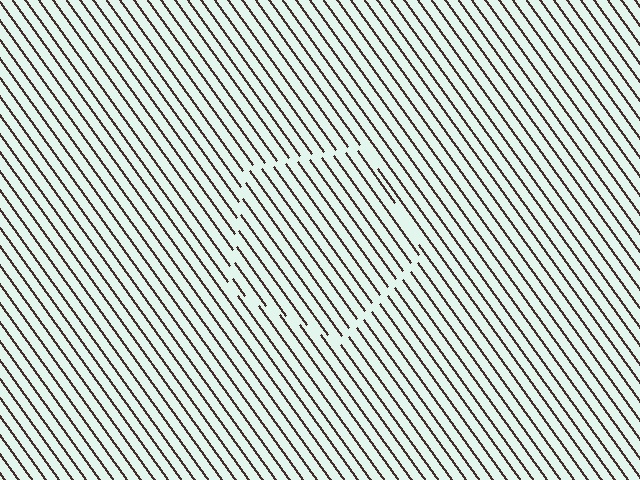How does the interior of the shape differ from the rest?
The interior of the shape contains the same grating, shifted by half a period — the contour is defined by the phase discontinuity where line-ends from the inner and outer gratings abut.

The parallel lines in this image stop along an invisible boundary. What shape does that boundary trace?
An illusory pentagon. The interior of the shape contains the same grating, shifted by half a period — the contour is defined by the phase discontinuity where line-ends from the inner and outer gratings abut.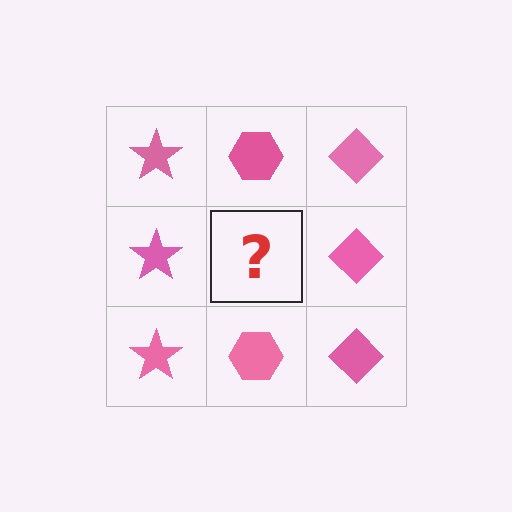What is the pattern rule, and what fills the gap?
The rule is that each column has a consistent shape. The gap should be filled with a pink hexagon.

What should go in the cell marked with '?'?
The missing cell should contain a pink hexagon.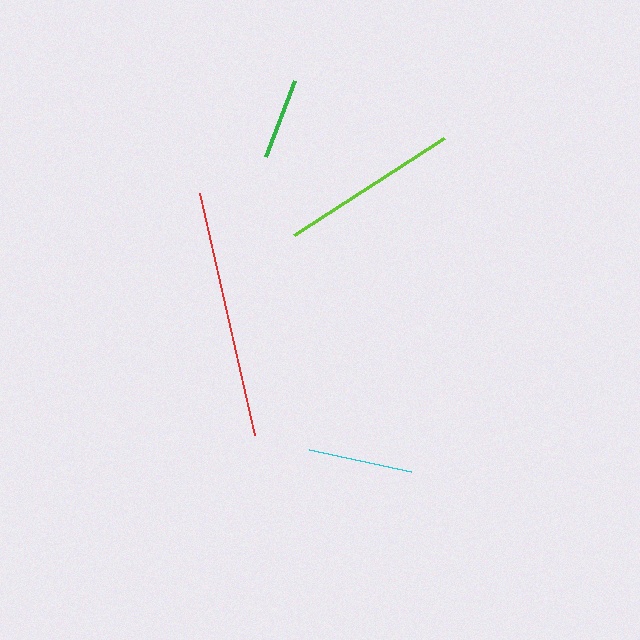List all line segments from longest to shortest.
From longest to shortest: red, lime, cyan, green.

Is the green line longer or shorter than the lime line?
The lime line is longer than the green line.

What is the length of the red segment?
The red segment is approximately 248 pixels long.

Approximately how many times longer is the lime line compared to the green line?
The lime line is approximately 2.2 times the length of the green line.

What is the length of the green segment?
The green segment is approximately 82 pixels long.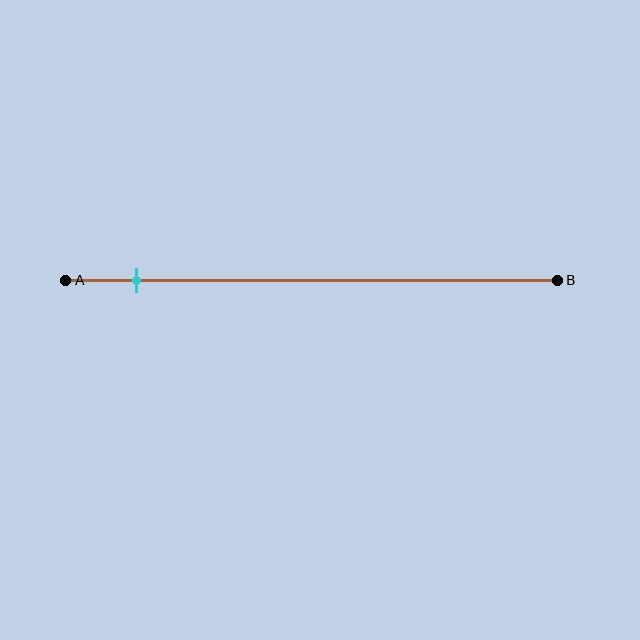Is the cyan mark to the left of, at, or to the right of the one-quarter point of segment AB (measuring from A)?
The cyan mark is to the left of the one-quarter point of segment AB.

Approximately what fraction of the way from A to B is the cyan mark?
The cyan mark is approximately 15% of the way from A to B.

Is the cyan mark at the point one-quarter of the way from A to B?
No, the mark is at about 15% from A, not at the 25% one-quarter point.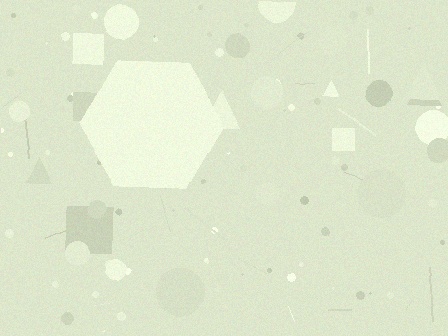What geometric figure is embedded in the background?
A hexagon is embedded in the background.